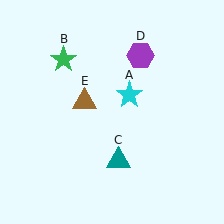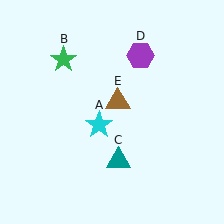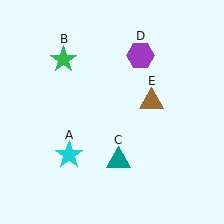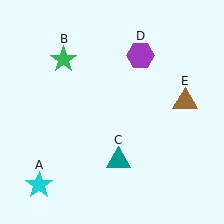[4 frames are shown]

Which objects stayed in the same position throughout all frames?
Green star (object B) and teal triangle (object C) and purple hexagon (object D) remained stationary.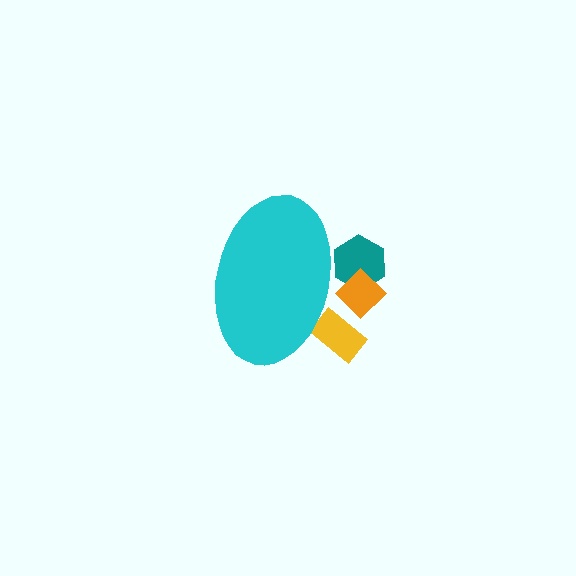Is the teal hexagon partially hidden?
Yes, the teal hexagon is partially hidden behind the cyan ellipse.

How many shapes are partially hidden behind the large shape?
3 shapes are partially hidden.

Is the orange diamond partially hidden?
Yes, the orange diamond is partially hidden behind the cyan ellipse.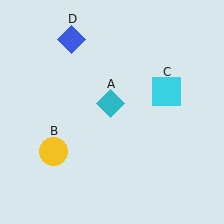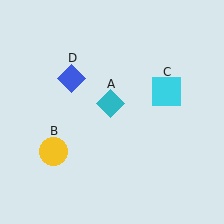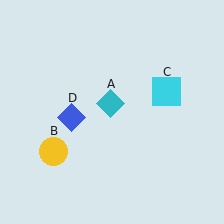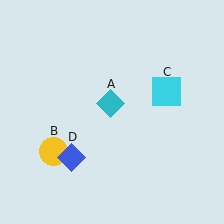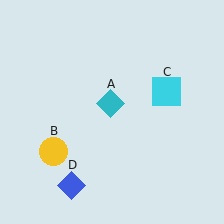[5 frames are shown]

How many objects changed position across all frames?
1 object changed position: blue diamond (object D).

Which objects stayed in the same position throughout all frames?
Cyan diamond (object A) and yellow circle (object B) and cyan square (object C) remained stationary.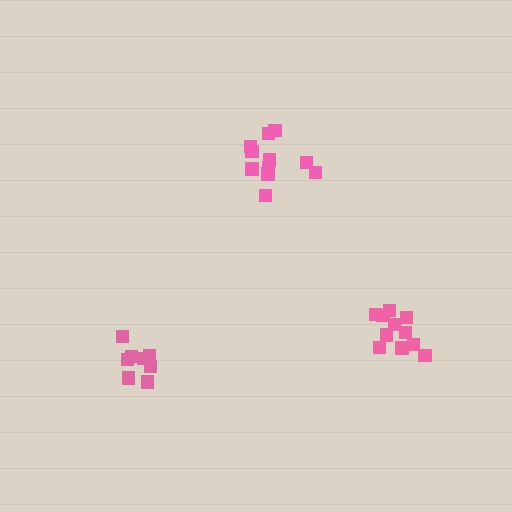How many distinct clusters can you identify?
There are 3 distinct clusters.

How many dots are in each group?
Group 1: 8 dots, Group 2: 11 dots, Group 3: 11 dots (30 total).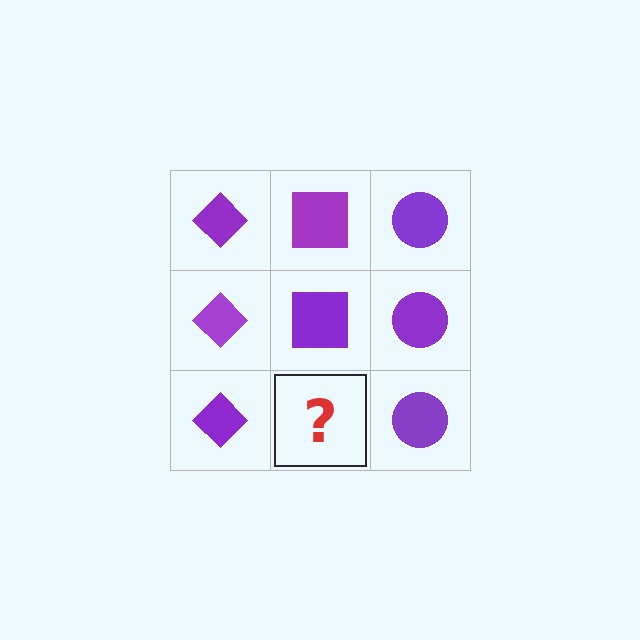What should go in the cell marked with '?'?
The missing cell should contain a purple square.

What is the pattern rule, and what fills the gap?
The rule is that each column has a consistent shape. The gap should be filled with a purple square.